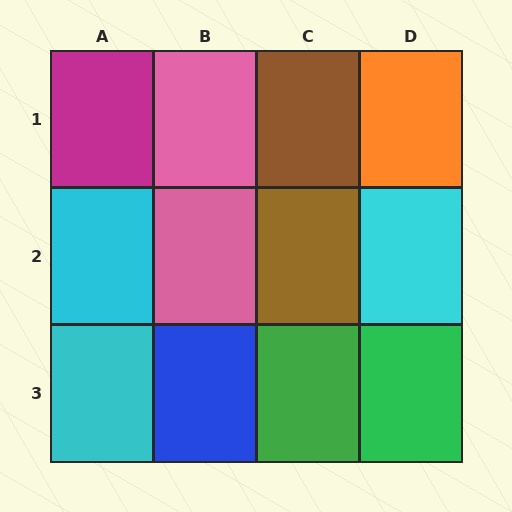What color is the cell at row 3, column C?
Green.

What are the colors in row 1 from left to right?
Magenta, pink, brown, orange.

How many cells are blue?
1 cell is blue.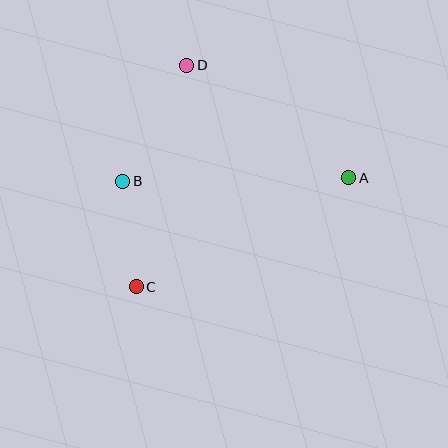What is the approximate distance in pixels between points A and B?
The distance between A and B is approximately 226 pixels.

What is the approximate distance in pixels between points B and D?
The distance between B and D is approximately 132 pixels.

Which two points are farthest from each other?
Points A and C are farthest from each other.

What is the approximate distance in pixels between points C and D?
The distance between C and D is approximately 227 pixels.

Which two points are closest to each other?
Points B and C are closest to each other.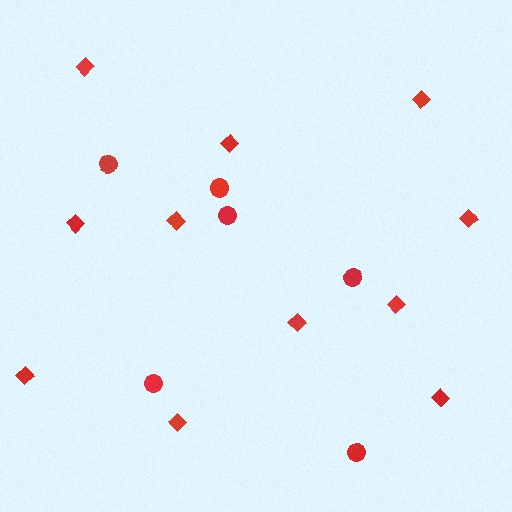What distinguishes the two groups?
There are 2 groups: one group of circles (6) and one group of diamonds (11).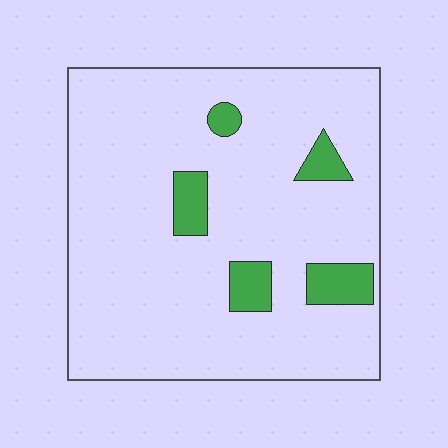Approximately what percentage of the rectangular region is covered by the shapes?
Approximately 10%.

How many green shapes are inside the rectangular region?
5.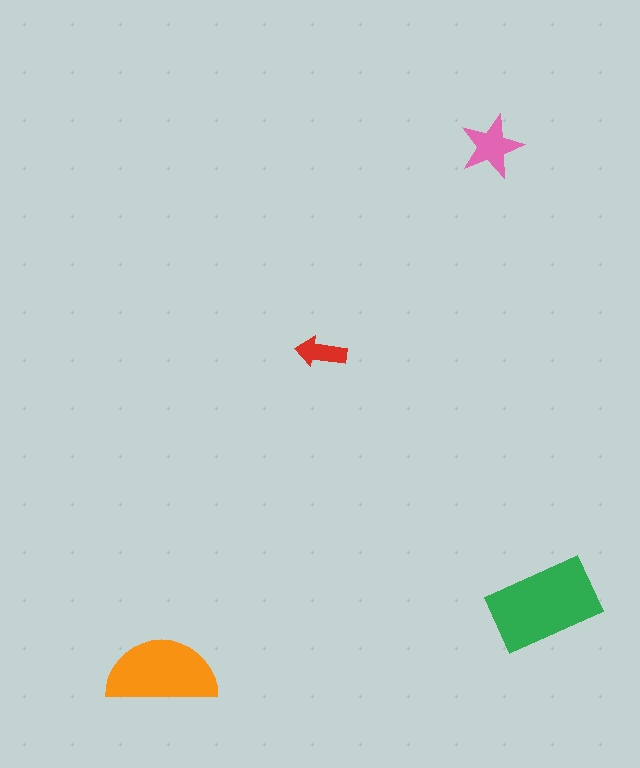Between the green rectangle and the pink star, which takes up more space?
The green rectangle.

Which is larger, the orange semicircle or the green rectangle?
The green rectangle.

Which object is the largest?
The green rectangle.